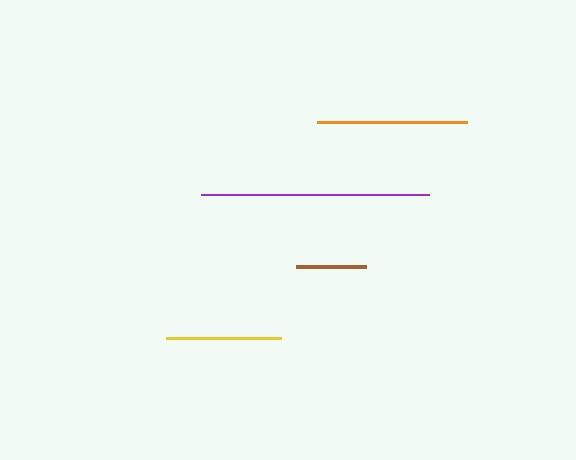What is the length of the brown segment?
The brown segment is approximately 70 pixels long.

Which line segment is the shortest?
The brown line is the shortest at approximately 70 pixels.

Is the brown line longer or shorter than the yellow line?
The yellow line is longer than the brown line.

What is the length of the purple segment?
The purple segment is approximately 228 pixels long.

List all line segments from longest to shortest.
From longest to shortest: purple, orange, yellow, brown.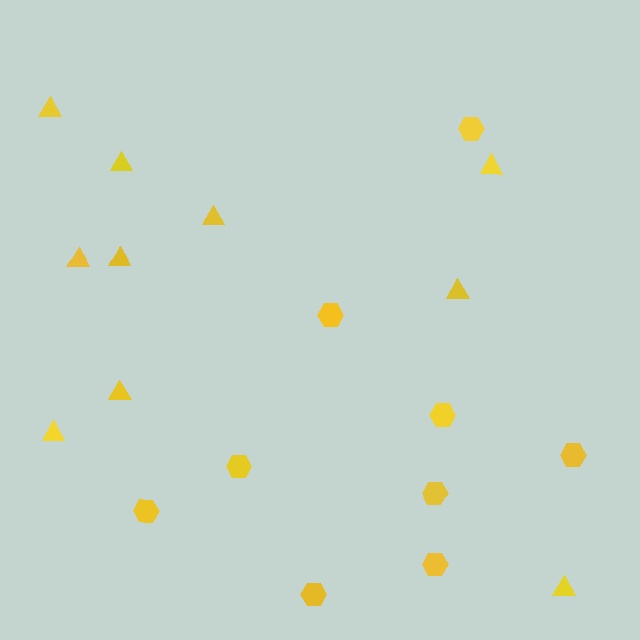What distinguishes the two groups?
There are 2 groups: one group of triangles (10) and one group of hexagons (9).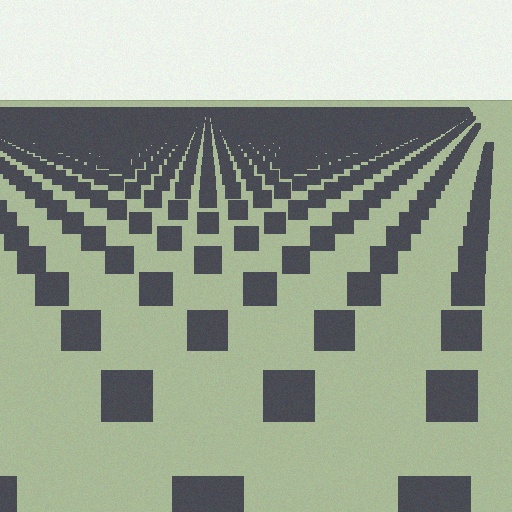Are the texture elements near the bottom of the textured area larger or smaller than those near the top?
Larger. Near the bottom, elements are closer to the viewer and appear at a bigger on-screen size.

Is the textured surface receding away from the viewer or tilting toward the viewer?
The surface is receding away from the viewer. Texture elements get smaller and denser toward the top.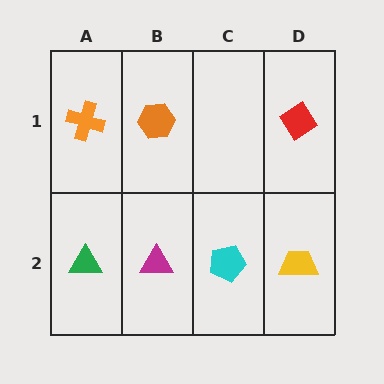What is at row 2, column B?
A magenta triangle.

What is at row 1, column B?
An orange hexagon.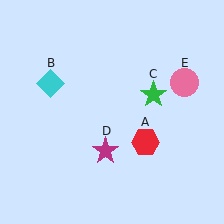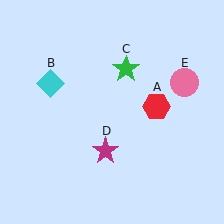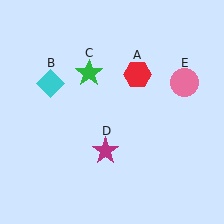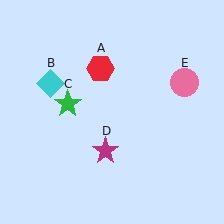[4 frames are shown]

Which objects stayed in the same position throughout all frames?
Cyan diamond (object B) and magenta star (object D) and pink circle (object E) remained stationary.